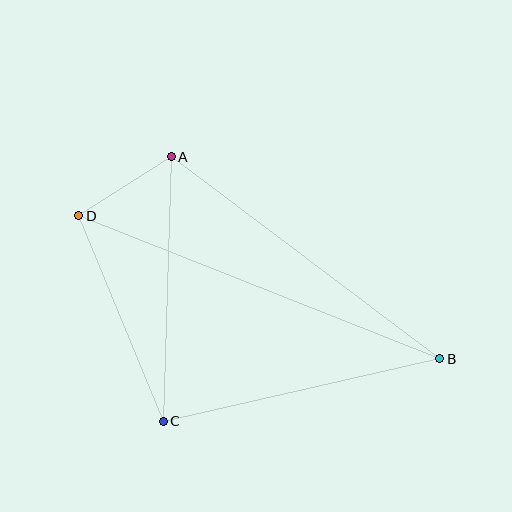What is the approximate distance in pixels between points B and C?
The distance between B and C is approximately 283 pixels.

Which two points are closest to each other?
Points A and D are closest to each other.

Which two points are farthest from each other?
Points B and D are farthest from each other.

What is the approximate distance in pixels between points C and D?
The distance between C and D is approximately 223 pixels.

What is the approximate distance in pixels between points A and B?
The distance between A and B is approximately 336 pixels.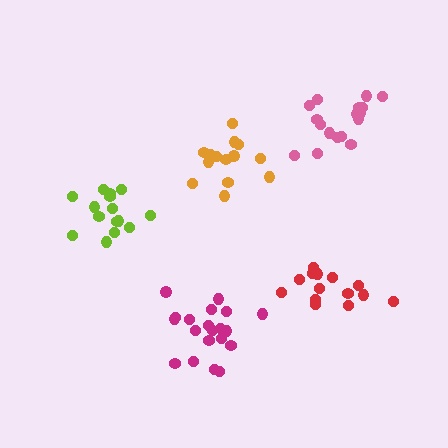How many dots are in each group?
Group 1: 14 dots, Group 2: 14 dots, Group 3: 20 dots, Group 4: 18 dots, Group 5: 15 dots (81 total).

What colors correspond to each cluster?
The clusters are colored: orange, red, magenta, pink, lime.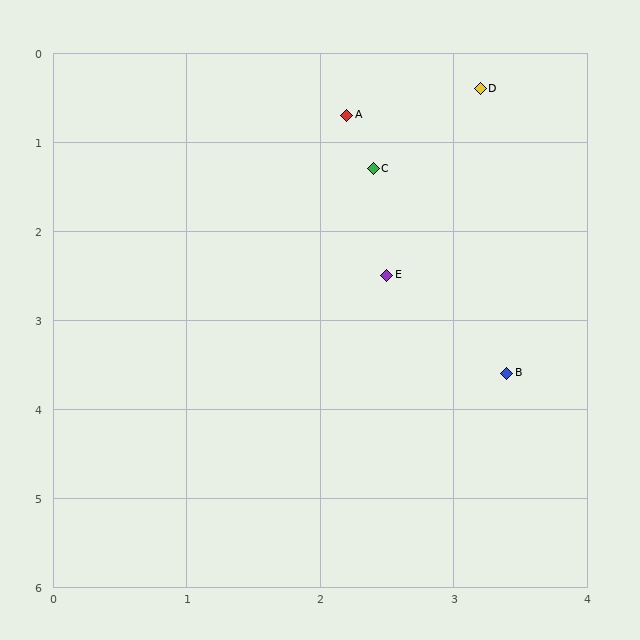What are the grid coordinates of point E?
Point E is at approximately (2.5, 2.5).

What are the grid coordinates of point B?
Point B is at approximately (3.4, 3.6).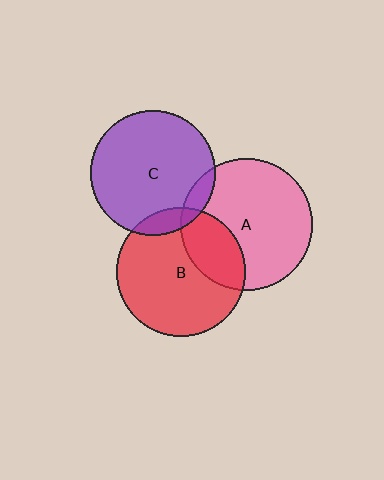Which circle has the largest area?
Circle A (pink).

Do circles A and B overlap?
Yes.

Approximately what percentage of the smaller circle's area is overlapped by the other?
Approximately 25%.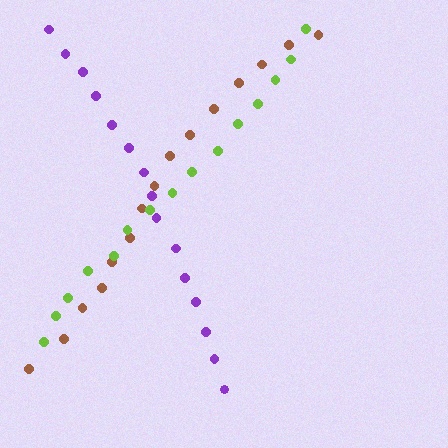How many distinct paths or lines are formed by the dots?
There are 3 distinct paths.